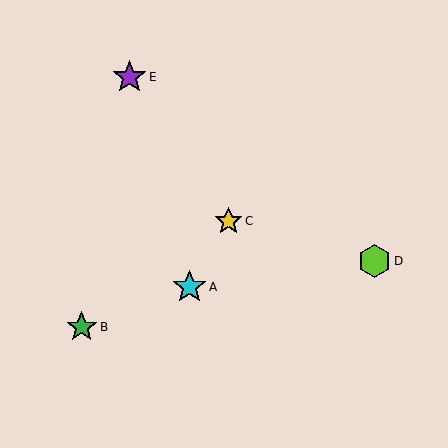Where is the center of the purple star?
The center of the purple star is at (130, 77).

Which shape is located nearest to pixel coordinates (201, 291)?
The cyan star (labeled A) at (189, 287) is nearest to that location.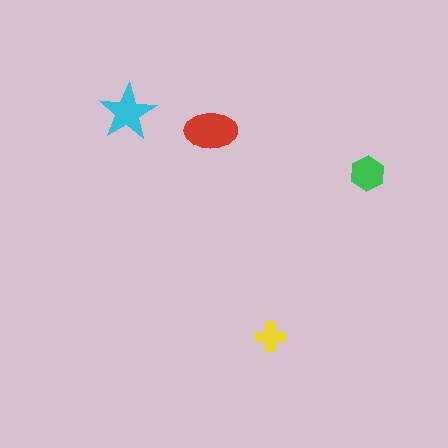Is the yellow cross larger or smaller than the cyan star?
Smaller.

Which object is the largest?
The red ellipse.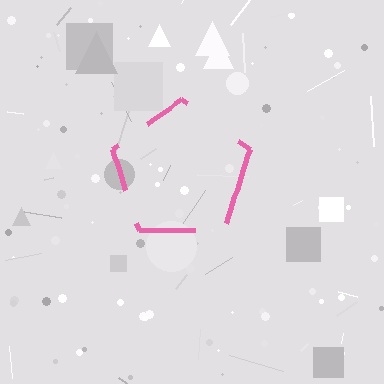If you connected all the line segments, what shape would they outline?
They would outline a pentagon.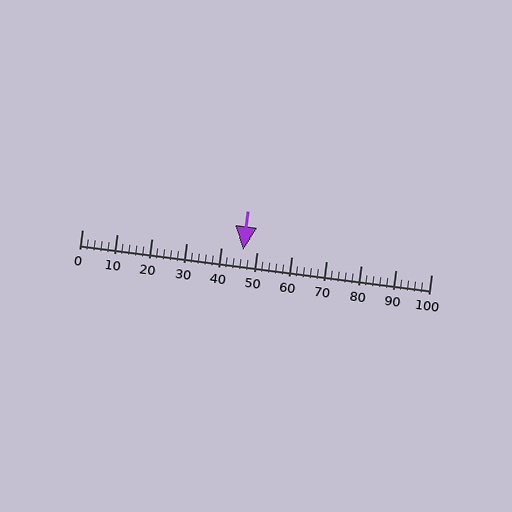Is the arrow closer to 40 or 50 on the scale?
The arrow is closer to 50.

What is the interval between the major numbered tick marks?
The major tick marks are spaced 10 units apart.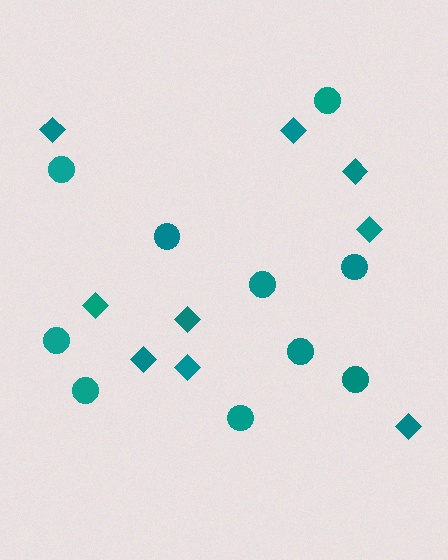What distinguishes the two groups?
There are 2 groups: one group of circles (10) and one group of diamonds (9).